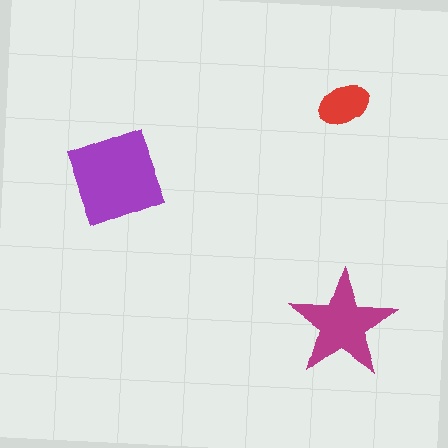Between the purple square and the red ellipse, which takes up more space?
The purple square.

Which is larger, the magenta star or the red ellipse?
The magenta star.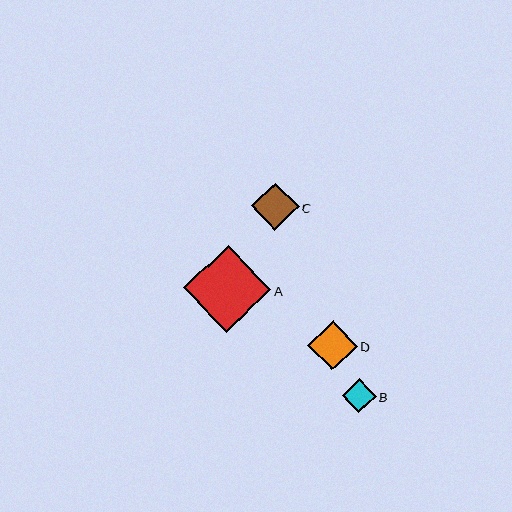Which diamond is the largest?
Diamond A is the largest with a size of approximately 87 pixels.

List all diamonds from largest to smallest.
From largest to smallest: A, D, C, B.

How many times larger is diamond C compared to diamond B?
Diamond C is approximately 1.4 times the size of diamond B.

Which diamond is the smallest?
Diamond B is the smallest with a size of approximately 34 pixels.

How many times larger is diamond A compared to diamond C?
Diamond A is approximately 1.9 times the size of diamond C.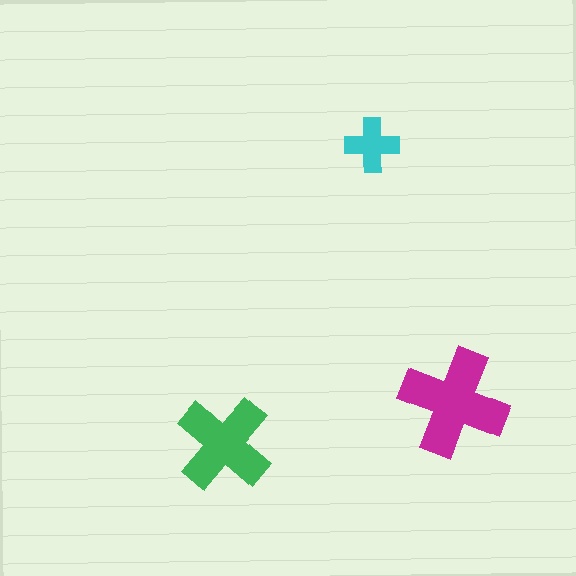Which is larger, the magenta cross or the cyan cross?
The magenta one.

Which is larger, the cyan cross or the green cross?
The green one.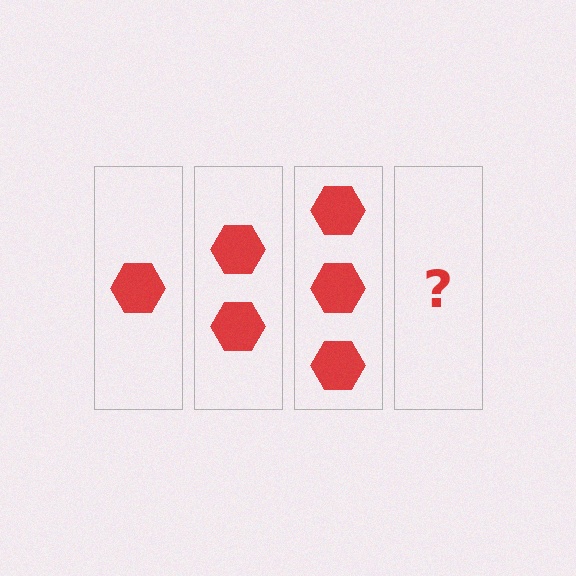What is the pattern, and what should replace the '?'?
The pattern is that each step adds one more hexagon. The '?' should be 4 hexagons.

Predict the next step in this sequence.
The next step is 4 hexagons.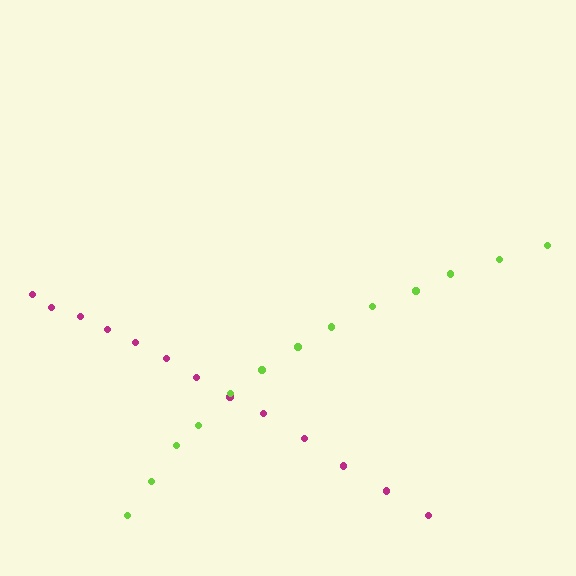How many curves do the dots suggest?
There are 2 distinct paths.